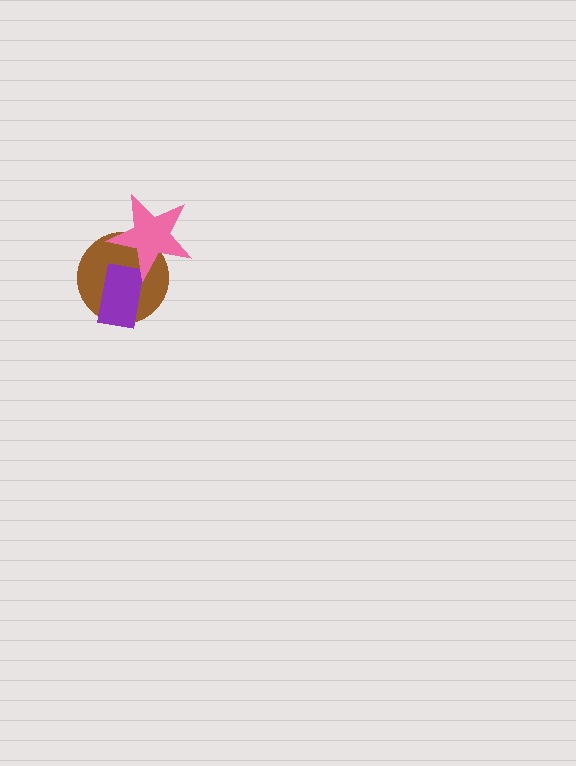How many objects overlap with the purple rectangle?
2 objects overlap with the purple rectangle.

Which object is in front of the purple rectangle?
The pink star is in front of the purple rectangle.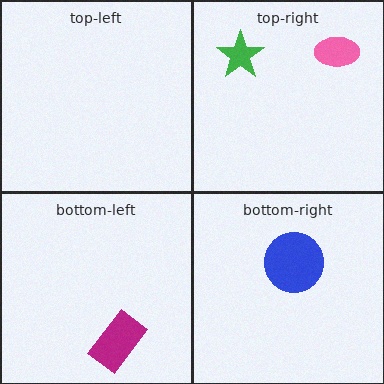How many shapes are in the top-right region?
2.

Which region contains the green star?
The top-right region.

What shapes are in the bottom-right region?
The blue circle.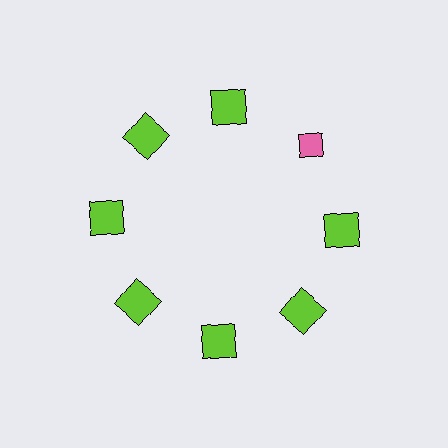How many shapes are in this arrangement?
There are 8 shapes arranged in a ring pattern.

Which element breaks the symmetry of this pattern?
The pink diamond at roughly the 2 o'clock position breaks the symmetry. All other shapes are lime squares.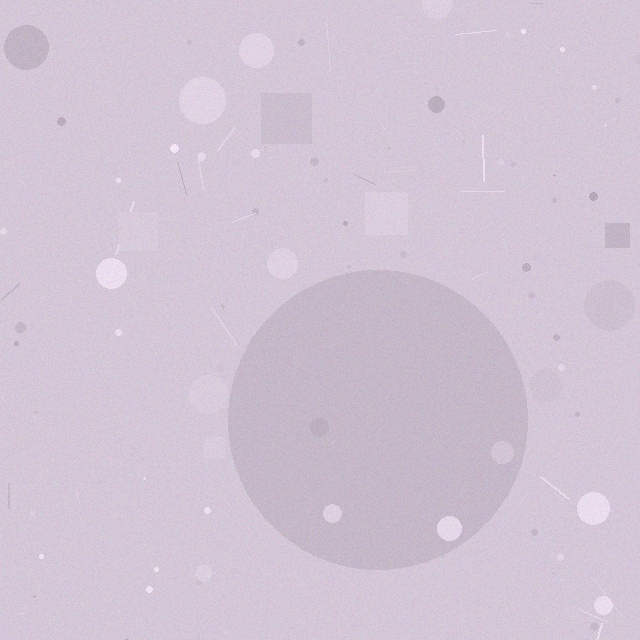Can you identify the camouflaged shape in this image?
The camouflaged shape is a circle.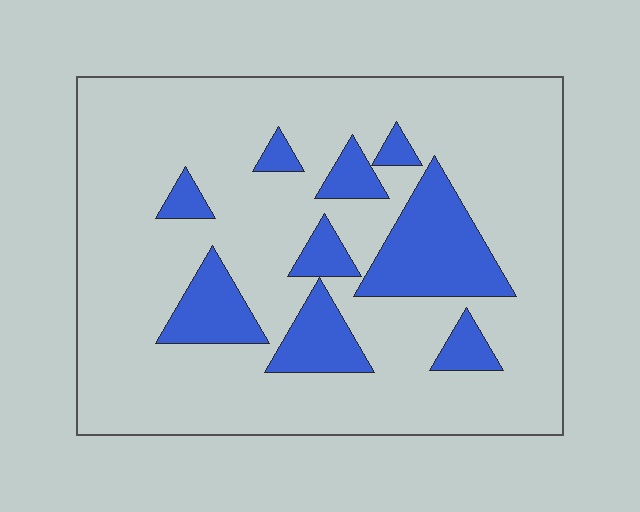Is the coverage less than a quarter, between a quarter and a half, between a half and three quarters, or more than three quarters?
Less than a quarter.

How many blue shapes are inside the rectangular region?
9.